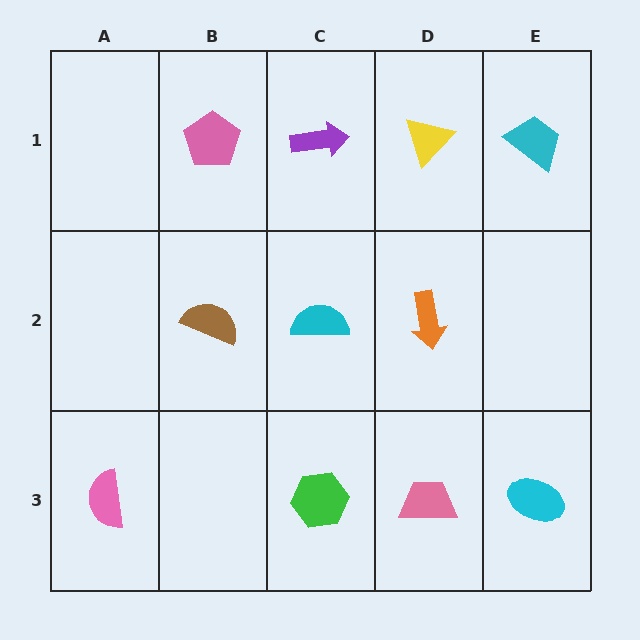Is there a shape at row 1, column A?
No, that cell is empty.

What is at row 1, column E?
A cyan trapezoid.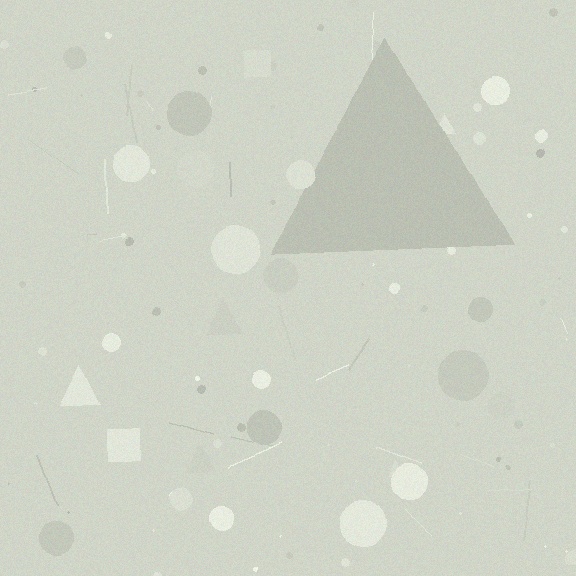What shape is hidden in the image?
A triangle is hidden in the image.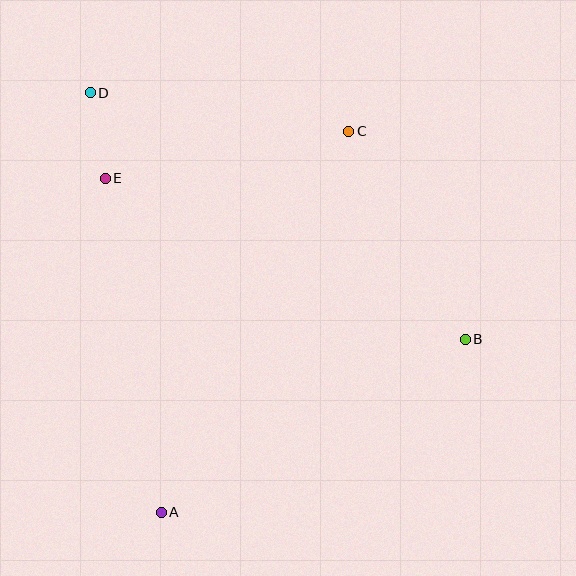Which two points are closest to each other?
Points D and E are closest to each other.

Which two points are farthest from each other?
Points B and D are farthest from each other.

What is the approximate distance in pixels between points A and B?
The distance between A and B is approximately 350 pixels.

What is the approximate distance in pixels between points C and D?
The distance between C and D is approximately 261 pixels.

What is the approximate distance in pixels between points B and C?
The distance between B and C is approximately 239 pixels.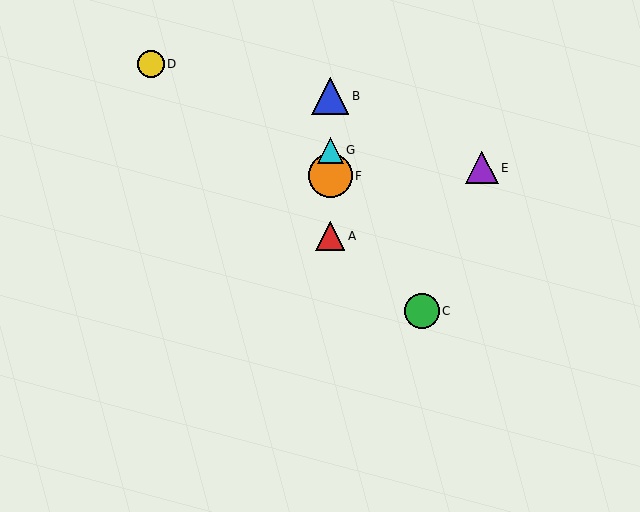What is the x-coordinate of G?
Object G is at x≈330.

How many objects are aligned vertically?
4 objects (A, B, F, G) are aligned vertically.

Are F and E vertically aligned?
No, F is at x≈330 and E is at x≈482.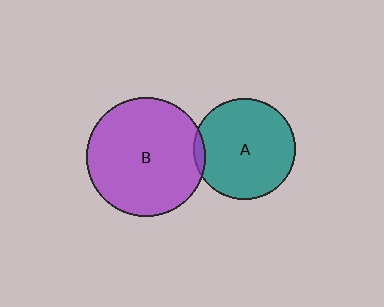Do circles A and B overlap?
Yes.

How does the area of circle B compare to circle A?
Approximately 1.4 times.